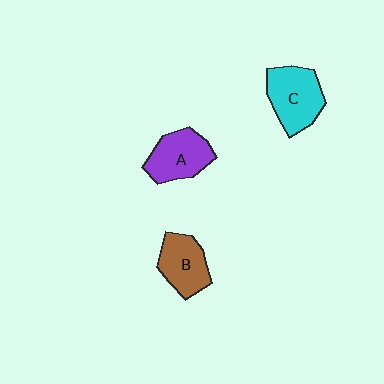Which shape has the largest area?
Shape C (cyan).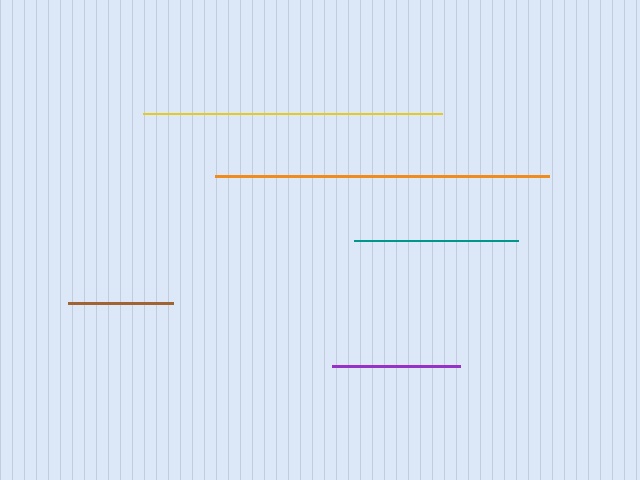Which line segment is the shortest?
The brown line is the shortest at approximately 105 pixels.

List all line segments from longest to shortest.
From longest to shortest: orange, yellow, teal, purple, brown.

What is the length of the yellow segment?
The yellow segment is approximately 299 pixels long.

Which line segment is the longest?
The orange line is the longest at approximately 334 pixels.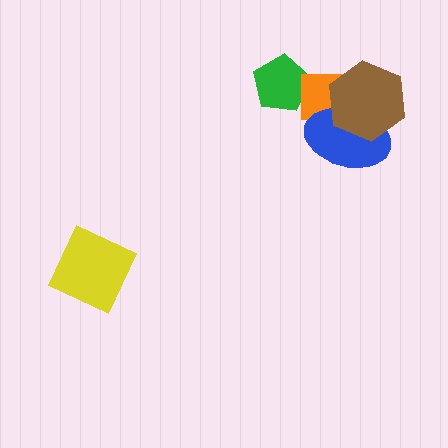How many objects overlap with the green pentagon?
1 object overlaps with the green pentagon.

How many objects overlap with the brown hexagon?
2 objects overlap with the brown hexagon.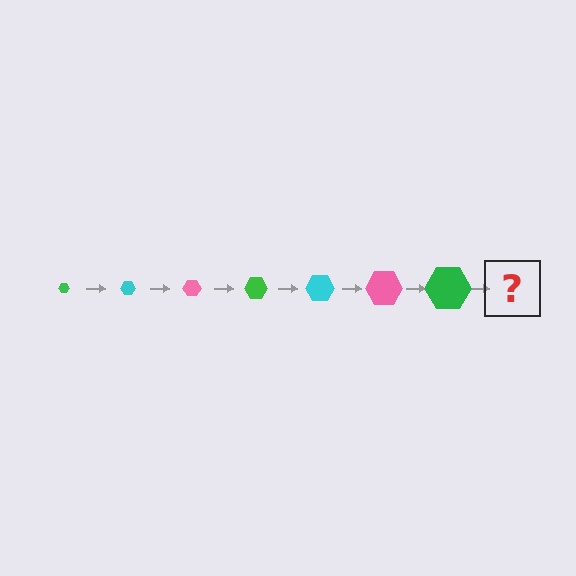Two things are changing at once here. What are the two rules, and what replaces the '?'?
The two rules are that the hexagon grows larger each step and the color cycles through green, cyan, and pink. The '?' should be a cyan hexagon, larger than the previous one.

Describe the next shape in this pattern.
It should be a cyan hexagon, larger than the previous one.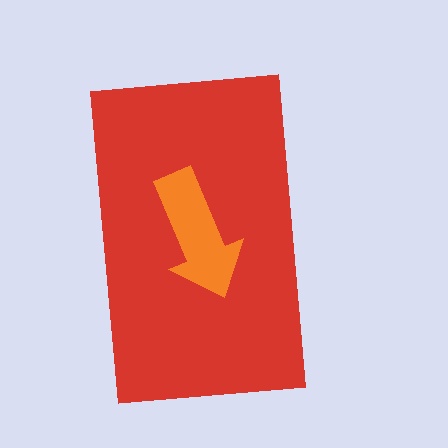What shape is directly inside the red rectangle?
The orange arrow.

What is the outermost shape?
The red rectangle.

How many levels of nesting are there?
2.